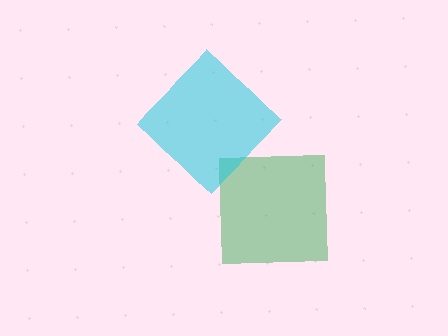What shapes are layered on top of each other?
The layered shapes are: a green square, a cyan diamond.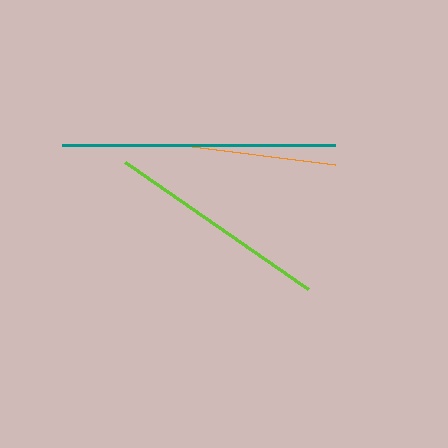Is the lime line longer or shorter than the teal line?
The teal line is longer than the lime line.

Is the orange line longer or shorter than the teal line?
The teal line is longer than the orange line.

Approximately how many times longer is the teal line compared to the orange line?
The teal line is approximately 1.7 times the length of the orange line.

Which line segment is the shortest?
The orange line is the shortest at approximately 160 pixels.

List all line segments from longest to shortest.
From longest to shortest: teal, lime, orange.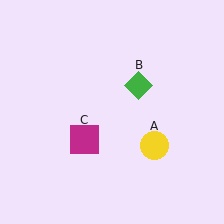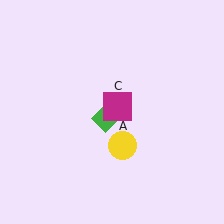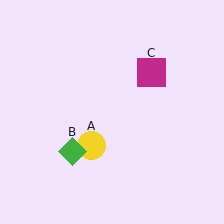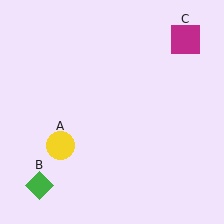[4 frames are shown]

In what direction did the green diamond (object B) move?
The green diamond (object B) moved down and to the left.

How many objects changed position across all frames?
3 objects changed position: yellow circle (object A), green diamond (object B), magenta square (object C).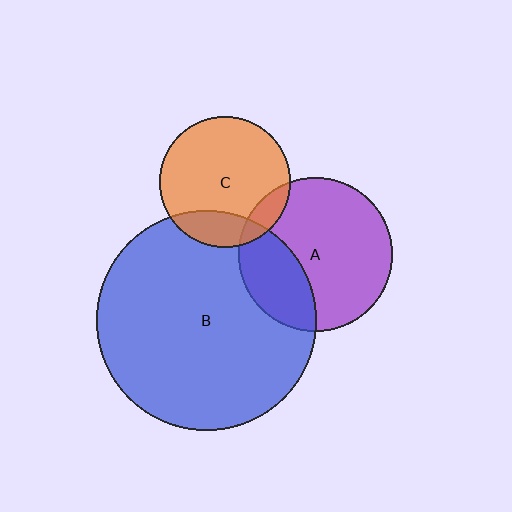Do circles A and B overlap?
Yes.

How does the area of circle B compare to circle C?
Approximately 2.8 times.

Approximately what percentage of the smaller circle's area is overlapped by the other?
Approximately 30%.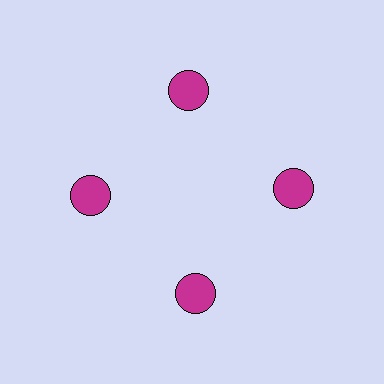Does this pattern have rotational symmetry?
Yes, this pattern has 4-fold rotational symmetry. It looks the same after rotating 90 degrees around the center.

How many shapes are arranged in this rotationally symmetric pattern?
There are 4 shapes, arranged in 4 groups of 1.